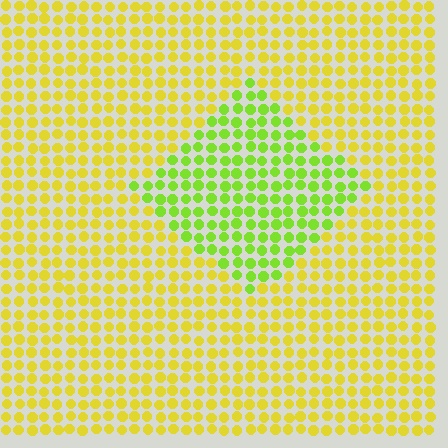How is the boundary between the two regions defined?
The boundary is defined purely by a slight shift in hue (about 38 degrees). Spacing, size, and orientation are identical on both sides.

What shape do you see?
I see a diamond.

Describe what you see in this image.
The image is filled with small yellow elements in a uniform arrangement. A diamond-shaped region is visible where the elements are tinted to a slightly different hue, forming a subtle color boundary.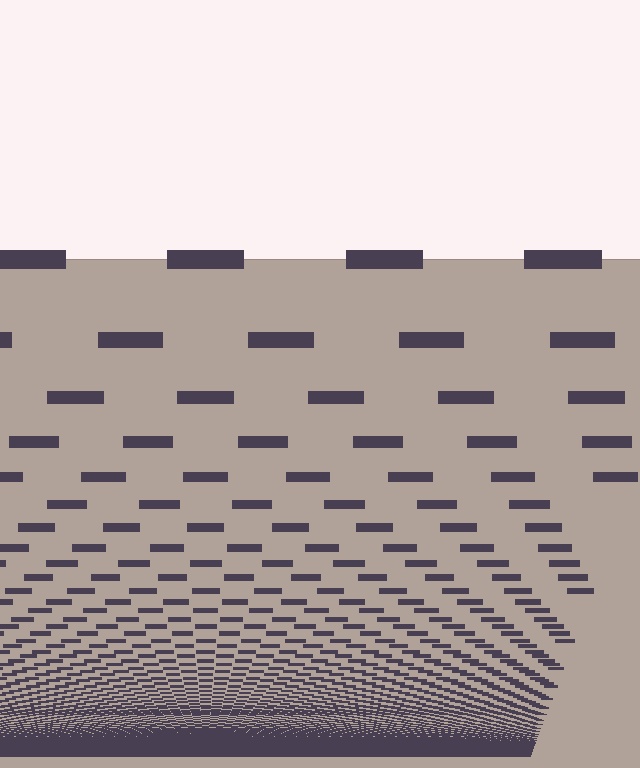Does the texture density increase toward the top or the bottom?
Density increases toward the bottom.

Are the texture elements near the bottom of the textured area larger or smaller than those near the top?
Smaller. The gradient is inverted — elements near the bottom are smaller and denser.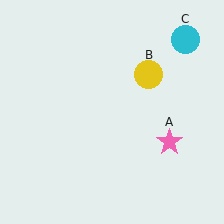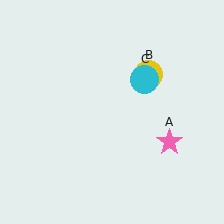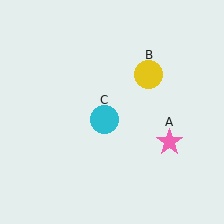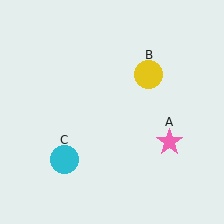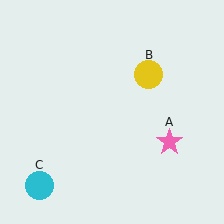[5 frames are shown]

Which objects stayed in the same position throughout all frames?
Pink star (object A) and yellow circle (object B) remained stationary.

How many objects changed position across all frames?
1 object changed position: cyan circle (object C).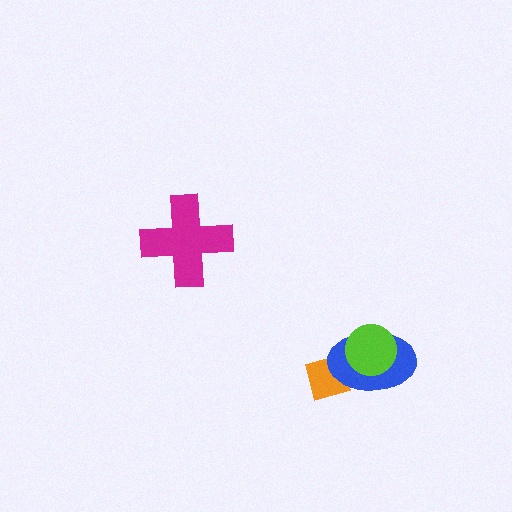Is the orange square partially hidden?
Yes, it is partially covered by another shape.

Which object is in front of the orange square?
The blue ellipse is in front of the orange square.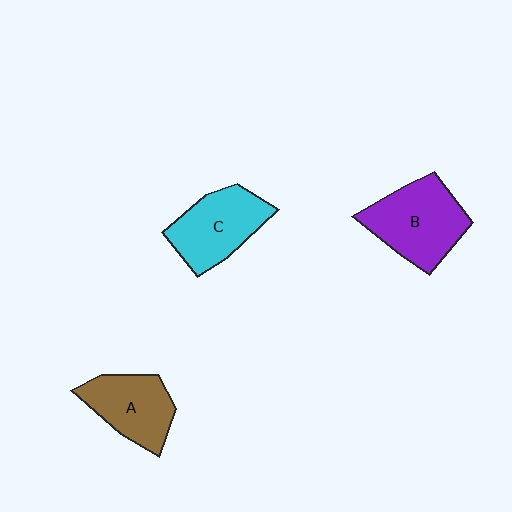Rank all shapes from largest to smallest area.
From largest to smallest: B (purple), C (cyan), A (brown).